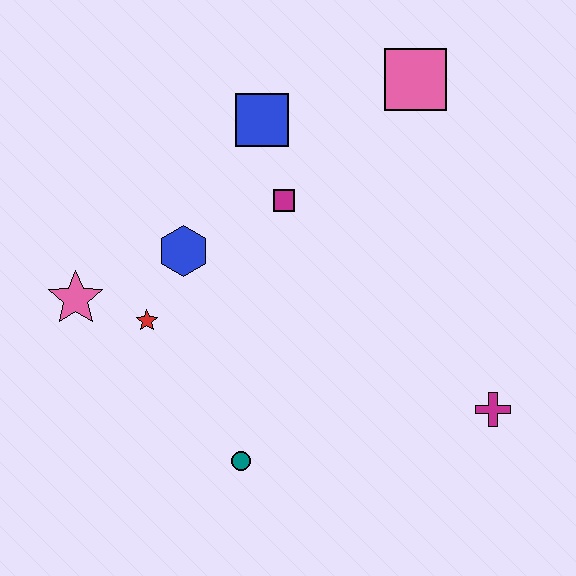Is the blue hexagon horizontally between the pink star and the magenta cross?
Yes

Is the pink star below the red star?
No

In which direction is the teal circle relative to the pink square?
The teal circle is below the pink square.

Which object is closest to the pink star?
The red star is closest to the pink star.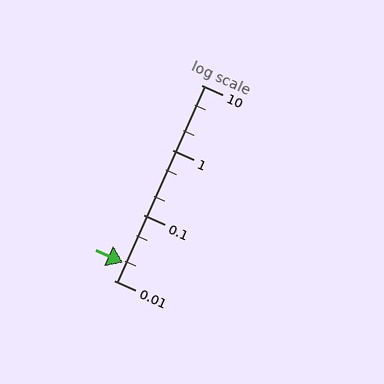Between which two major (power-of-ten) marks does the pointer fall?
The pointer is between 0.01 and 0.1.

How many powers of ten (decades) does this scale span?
The scale spans 3 decades, from 0.01 to 10.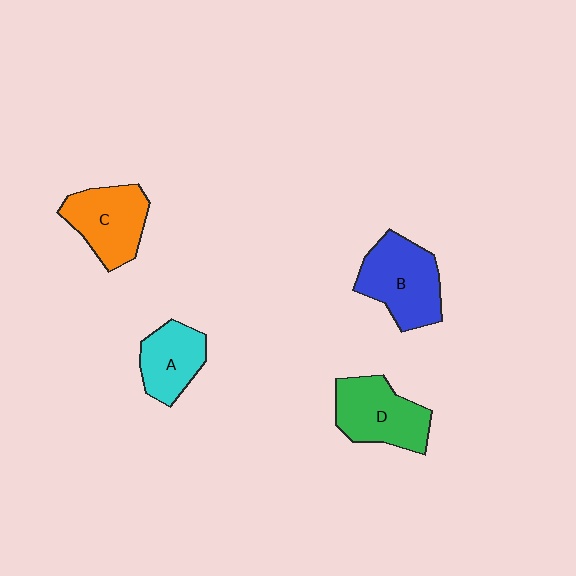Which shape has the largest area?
Shape B (blue).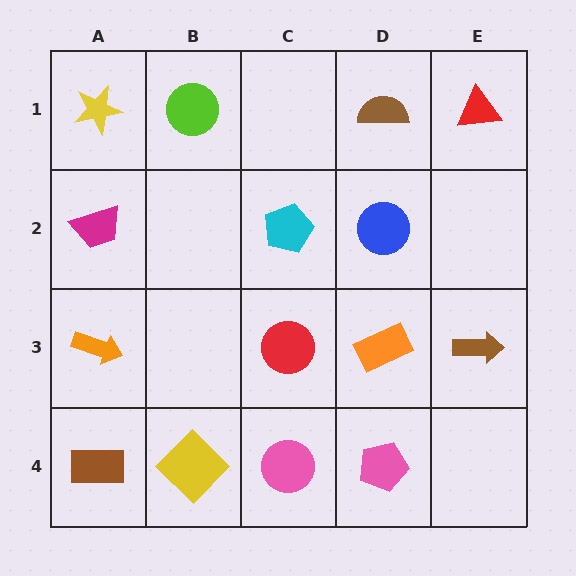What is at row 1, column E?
A red triangle.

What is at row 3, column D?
An orange rectangle.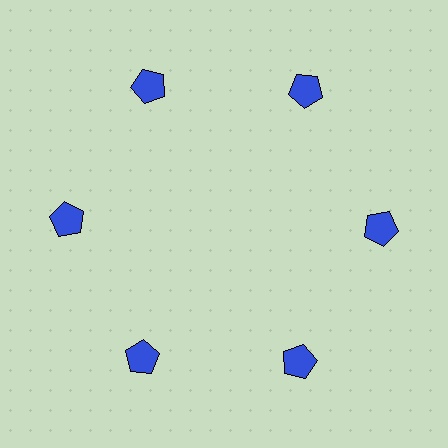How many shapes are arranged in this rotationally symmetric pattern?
There are 6 shapes, arranged in 6 groups of 1.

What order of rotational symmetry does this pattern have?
This pattern has 6-fold rotational symmetry.